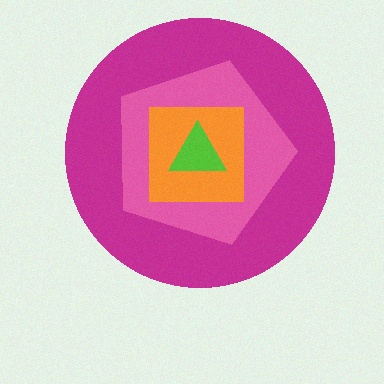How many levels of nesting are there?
4.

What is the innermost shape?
The lime triangle.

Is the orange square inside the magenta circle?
Yes.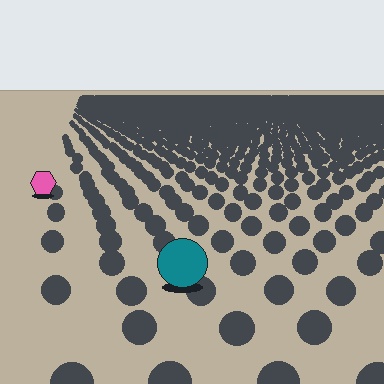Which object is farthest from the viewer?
The pink hexagon is farthest from the viewer. It appears smaller and the ground texture around it is denser.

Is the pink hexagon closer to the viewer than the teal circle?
No. The teal circle is closer — you can tell from the texture gradient: the ground texture is coarser near it.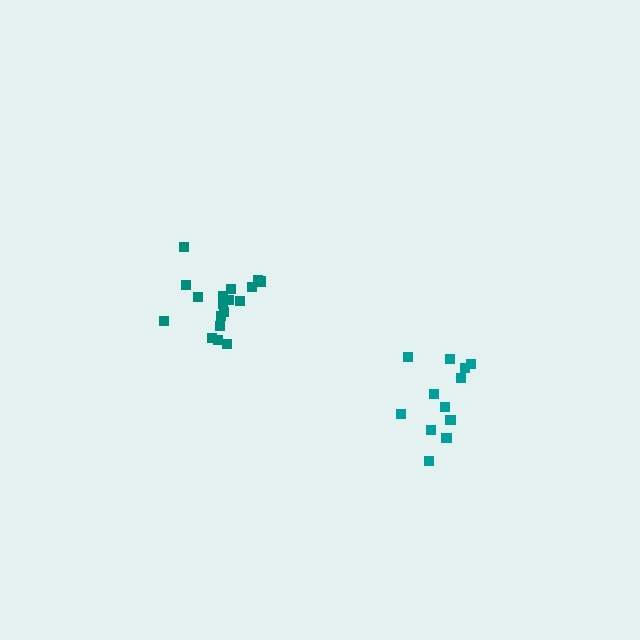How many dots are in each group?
Group 1: 18 dots, Group 2: 12 dots (30 total).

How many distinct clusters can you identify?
There are 2 distinct clusters.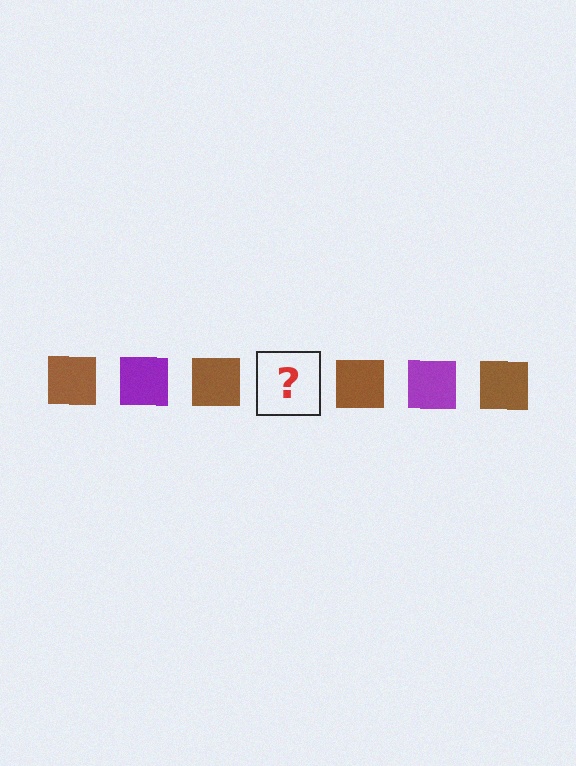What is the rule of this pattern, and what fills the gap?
The rule is that the pattern cycles through brown, purple squares. The gap should be filled with a purple square.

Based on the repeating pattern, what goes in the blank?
The blank should be a purple square.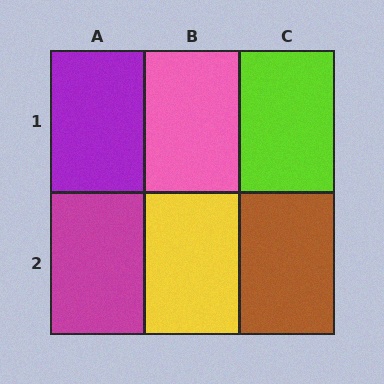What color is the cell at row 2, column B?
Yellow.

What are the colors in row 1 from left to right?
Purple, pink, lime.